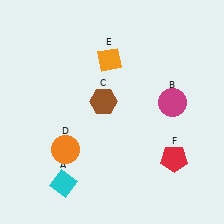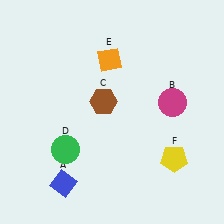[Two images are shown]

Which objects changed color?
A changed from cyan to blue. D changed from orange to green. F changed from red to yellow.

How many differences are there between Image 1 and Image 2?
There are 3 differences between the two images.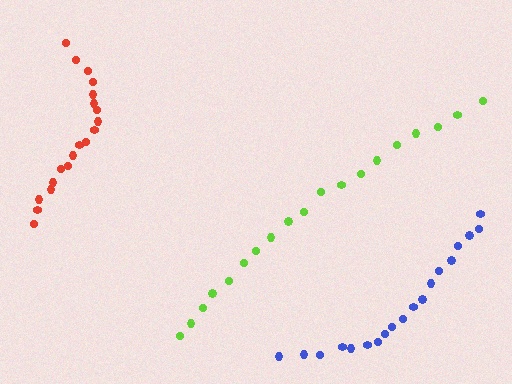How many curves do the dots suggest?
There are 3 distinct paths.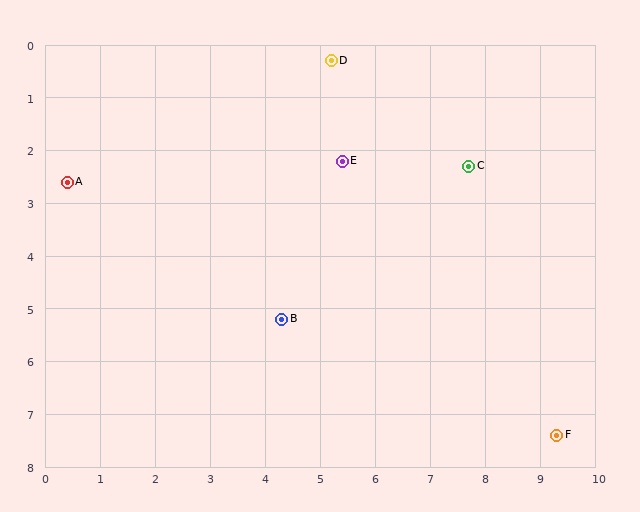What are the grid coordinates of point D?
Point D is at approximately (5.2, 0.3).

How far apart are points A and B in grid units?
Points A and B are about 4.7 grid units apart.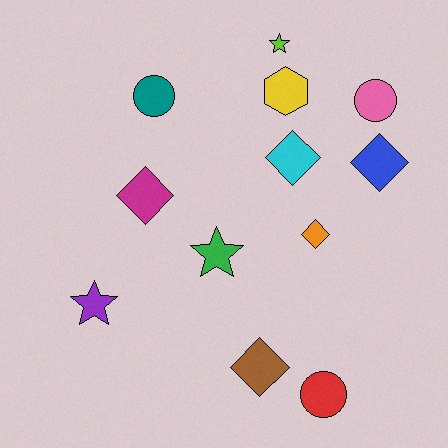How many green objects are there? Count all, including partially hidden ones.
There is 1 green object.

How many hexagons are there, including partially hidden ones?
There is 1 hexagon.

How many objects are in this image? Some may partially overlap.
There are 12 objects.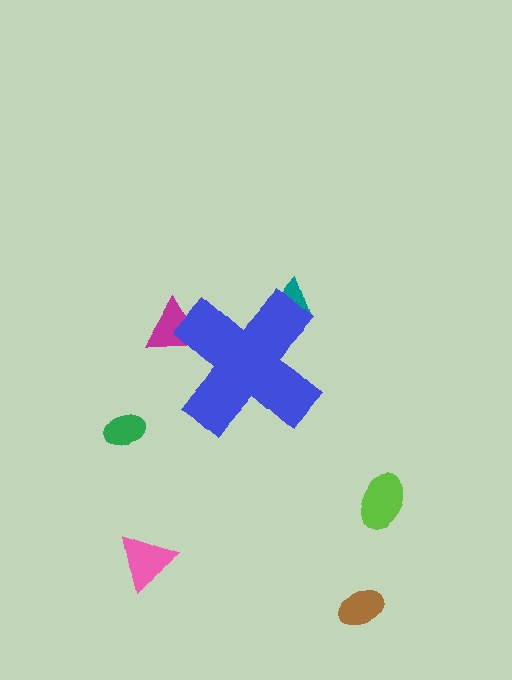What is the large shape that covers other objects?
A blue cross.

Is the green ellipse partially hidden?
No, the green ellipse is fully visible.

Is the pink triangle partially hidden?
No, the pink triangle is fully visible.